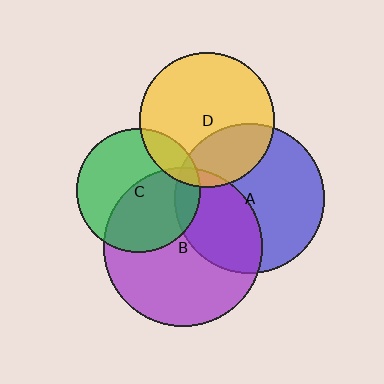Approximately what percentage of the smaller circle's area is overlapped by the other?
Approximately 50%.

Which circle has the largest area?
Circle B (purple).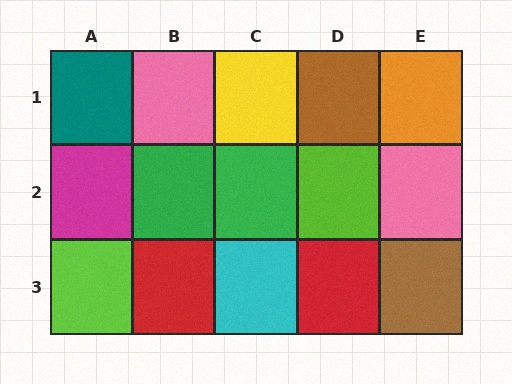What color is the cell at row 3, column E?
Brown.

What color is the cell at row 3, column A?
Lime.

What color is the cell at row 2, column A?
Magenta.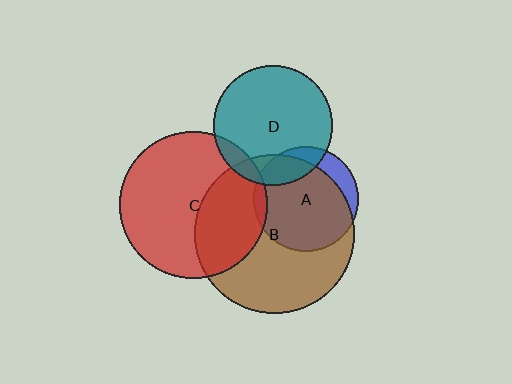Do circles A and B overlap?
Yes.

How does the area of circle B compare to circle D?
Approximately 1.8 times.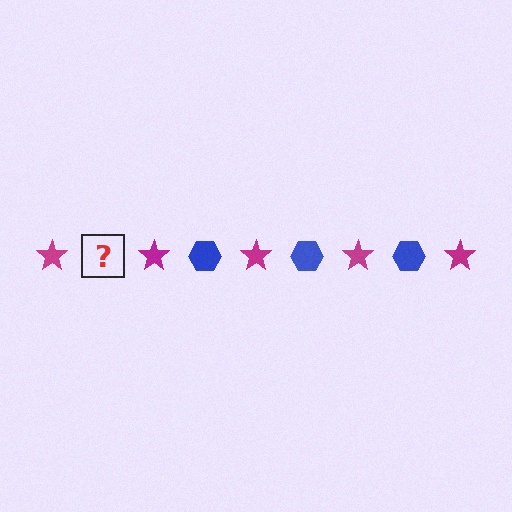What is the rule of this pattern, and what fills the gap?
The rule is that the pattern alternates between magenta star and blue hexagon. The gap should be filled with a blue hexagon.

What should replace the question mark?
The question mark should be replaced with a blue hexagon.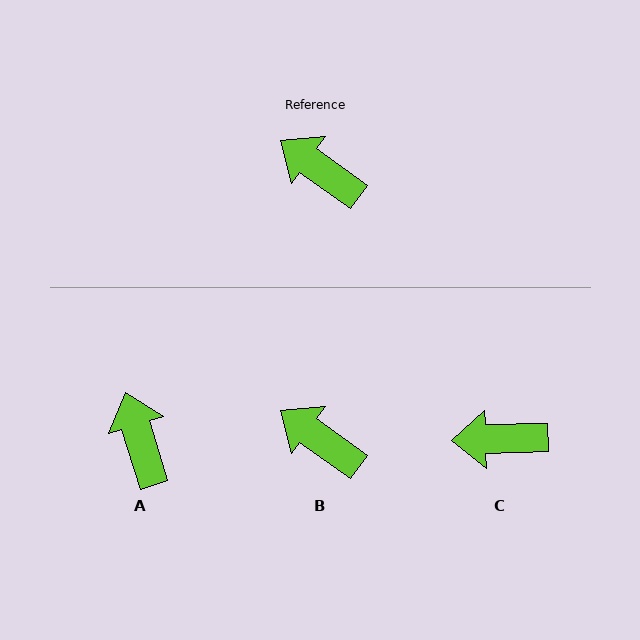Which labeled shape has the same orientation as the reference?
B.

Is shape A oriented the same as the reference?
No, it is off by about 37 degrees.